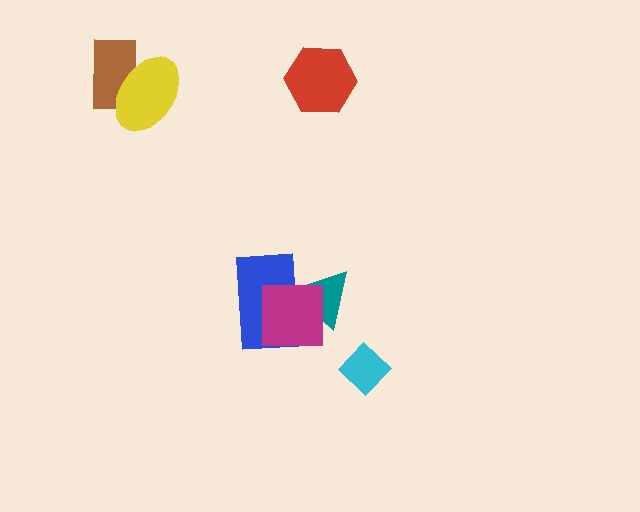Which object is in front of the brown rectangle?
The yellow ellipse is in front of the brown rectangle.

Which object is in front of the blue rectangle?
The magenta square is in front of the blue rectangle.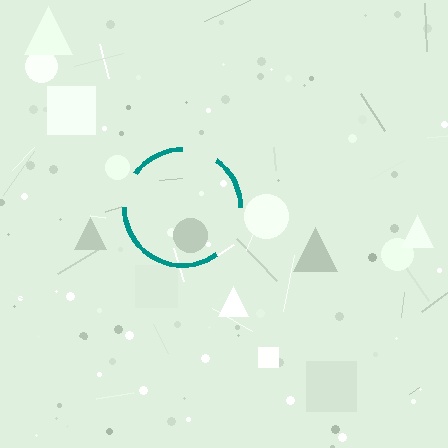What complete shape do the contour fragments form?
The contour fragments form a circle.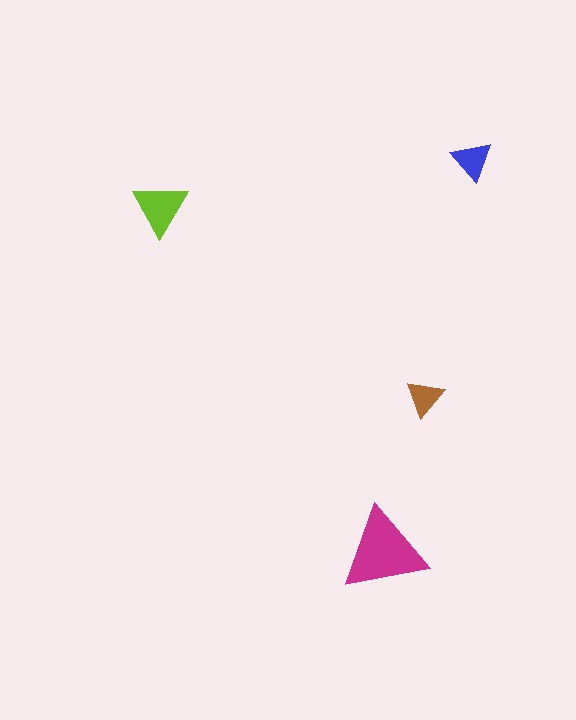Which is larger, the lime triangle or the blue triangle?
The lime one.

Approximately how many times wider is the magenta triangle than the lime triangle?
About 1.5 times wider.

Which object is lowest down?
The magenta triangle is bottommost.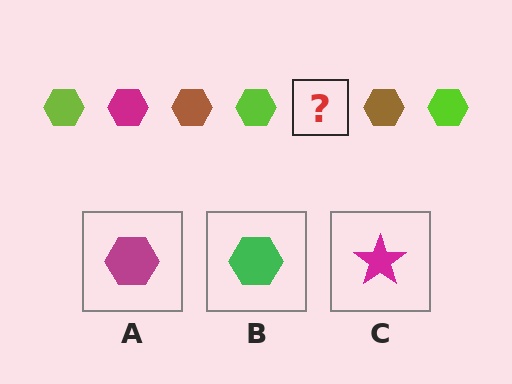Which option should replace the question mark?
Option A.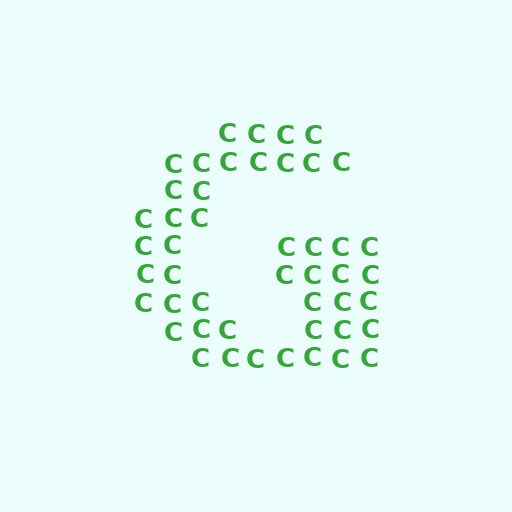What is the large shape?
The large shape is the letter G.